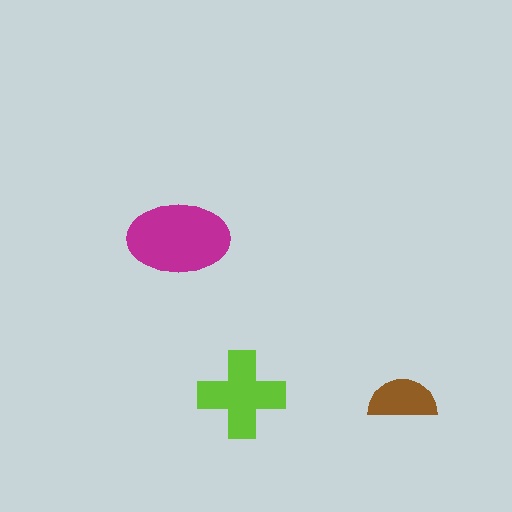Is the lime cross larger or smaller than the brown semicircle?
Larger.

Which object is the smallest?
The brown semicircle.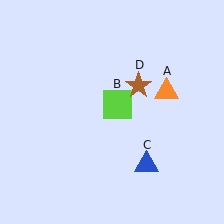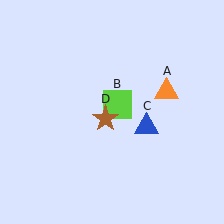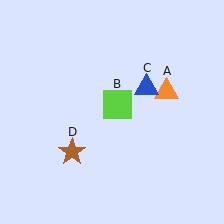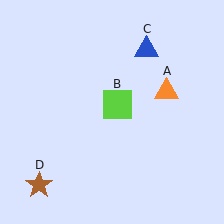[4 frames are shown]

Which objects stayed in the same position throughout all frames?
Orange triangle (object A) and lime square (object B) remained stationary.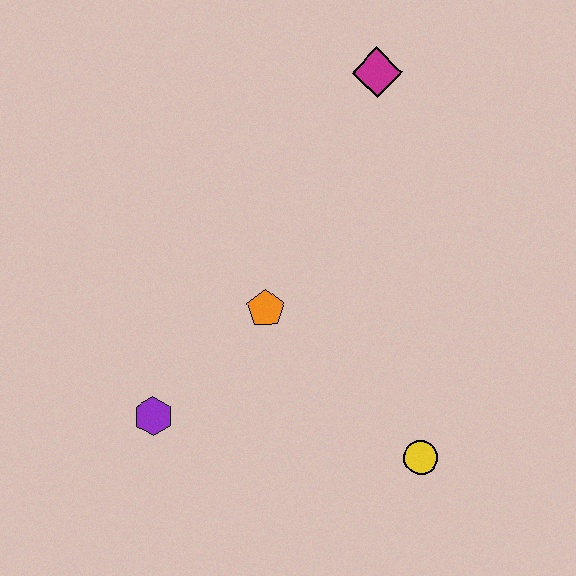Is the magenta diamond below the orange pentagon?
No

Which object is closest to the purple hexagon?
The orange pentagon is closest to the purple hexagon.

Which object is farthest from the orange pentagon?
The magenta diamond is farthest from the orange pentagon.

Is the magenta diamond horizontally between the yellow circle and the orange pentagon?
Yes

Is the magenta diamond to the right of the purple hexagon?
Yes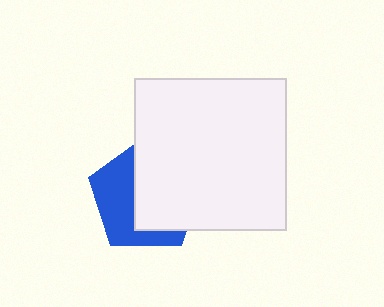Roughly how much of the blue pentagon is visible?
A small part of it is visible (roughly 43%).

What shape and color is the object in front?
The object in front is a white square.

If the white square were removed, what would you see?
You would see the complete blue pentagon.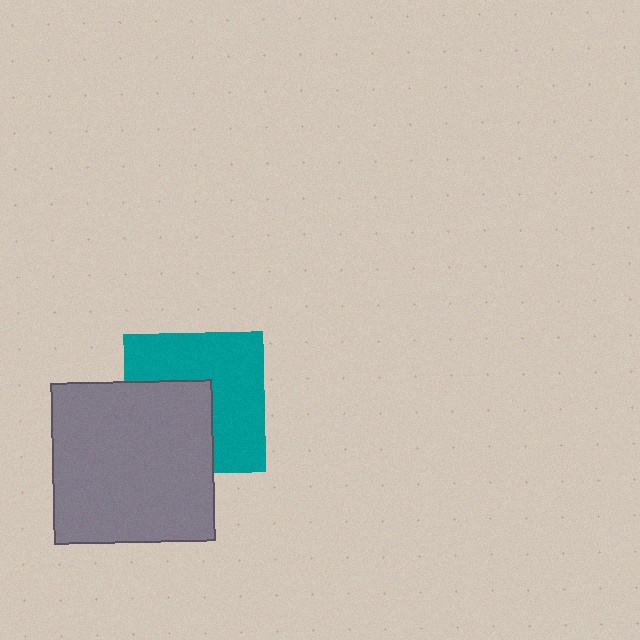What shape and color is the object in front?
The object in front is a gray square.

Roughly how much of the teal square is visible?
About half of it is visible (roughly 58%).